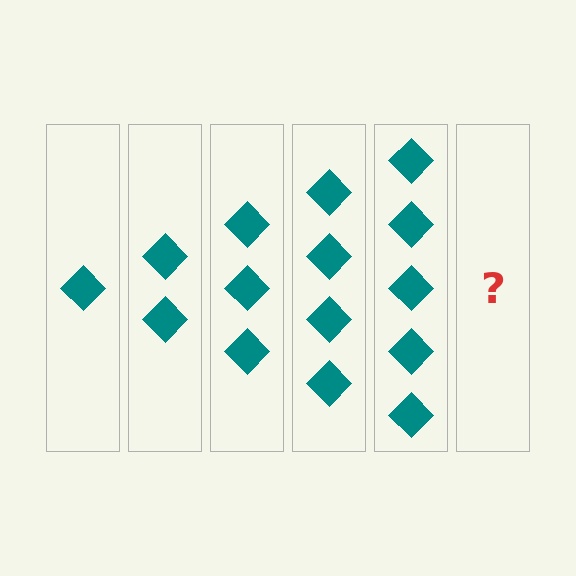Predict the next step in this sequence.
The next step is 6 diamonds.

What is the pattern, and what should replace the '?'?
The pattern is that each step adds one more diamond. The '?' should be 6 diamonds.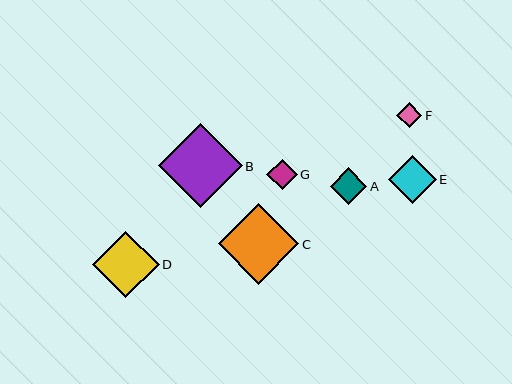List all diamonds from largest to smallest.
From largest to smallest: B, C, D, E, A, G, F.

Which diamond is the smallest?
Diamond F is the smallest with a size of approximately 26 pixels.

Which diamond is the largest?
Diamond B is the largest with a size of approximately 84 pixels.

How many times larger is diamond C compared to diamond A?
Diamond C is approximately 2.2 times the size of diamond A.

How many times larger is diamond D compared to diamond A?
Diamond D is approximately 1.8 times the size of diamond A.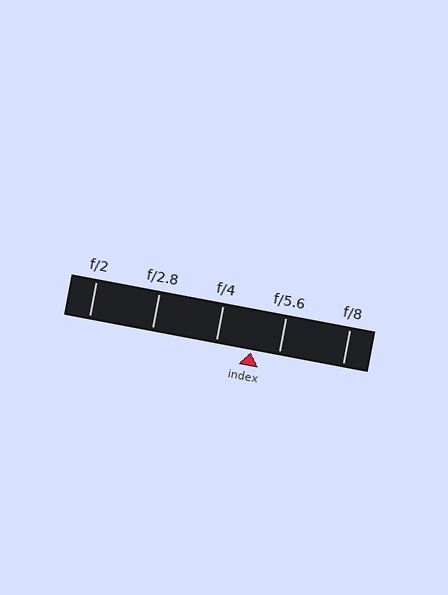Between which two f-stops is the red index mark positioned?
The index mark is between f/4 and f/5.6.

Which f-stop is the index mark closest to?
The index mark is closest to f/5.6.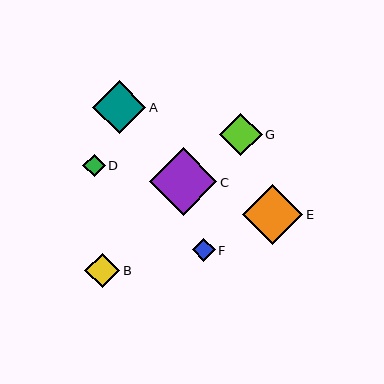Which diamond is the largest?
Diamond C is the largest with a size of approximately 67 pixels.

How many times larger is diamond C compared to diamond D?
Diamond C is approximately 3.0 times the size of diamond D.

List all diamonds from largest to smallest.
From largest to smallest: C, E, A, G, B, F, D.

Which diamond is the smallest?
Diamond D is the smallest with a size of approximately 22 pixels.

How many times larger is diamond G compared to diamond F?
Diamond G is approximately 1.8 times the size of diamond F.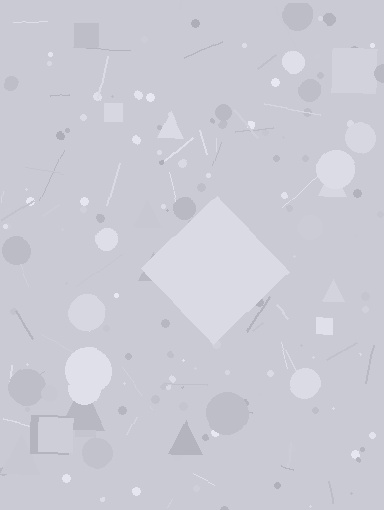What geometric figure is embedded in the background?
A diamond is embedded in the background.